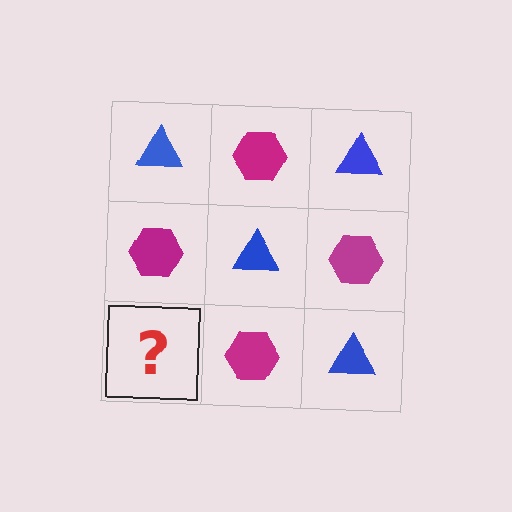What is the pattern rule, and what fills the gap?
The rule is that it alternates blue triangle and magenta hexagon in a checkerboard pattern. The gap should be filled with a blue triangle.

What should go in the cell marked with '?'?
The missing cell should contain a blue triangle.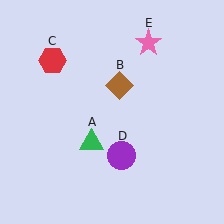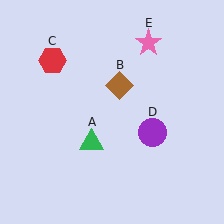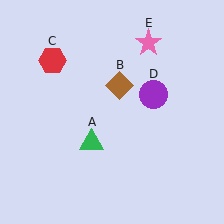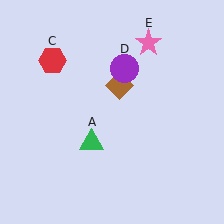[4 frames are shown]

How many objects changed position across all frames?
1 object changed position: purple circle (object D).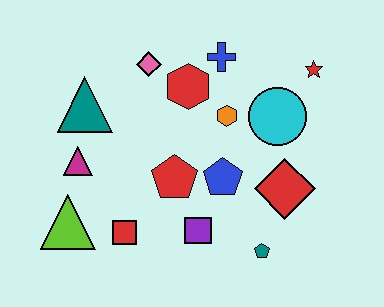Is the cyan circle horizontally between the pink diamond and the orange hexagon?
No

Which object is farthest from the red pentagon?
The red star is farthest from the red pentagon.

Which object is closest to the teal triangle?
The magenta triangle is closest to the teal triangle.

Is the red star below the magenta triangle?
No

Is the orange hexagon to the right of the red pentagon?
Yes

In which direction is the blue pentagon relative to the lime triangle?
The blue pentagon is to the right of the lime triangle.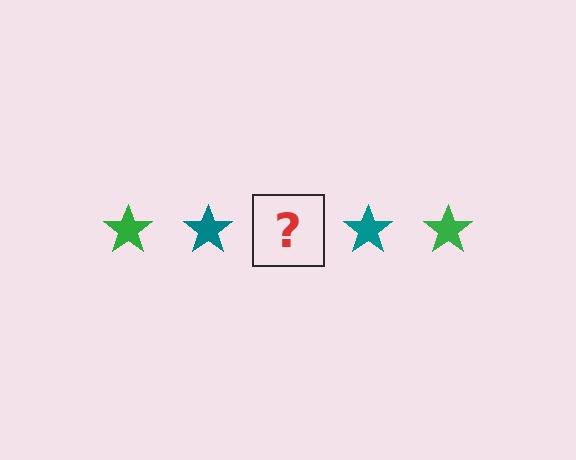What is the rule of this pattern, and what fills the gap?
The rule is that the pattern cycles through green, teal stars. The gap should be filled with a green star.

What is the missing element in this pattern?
The missing element is a green star.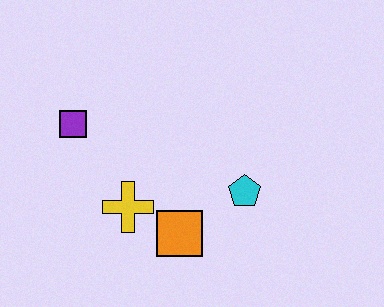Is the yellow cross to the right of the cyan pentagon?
No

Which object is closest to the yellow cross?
The orange square is closest to the yellow cross.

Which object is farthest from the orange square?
The purple square is farthest from the orange square.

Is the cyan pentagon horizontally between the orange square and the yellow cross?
No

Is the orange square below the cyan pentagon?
Yes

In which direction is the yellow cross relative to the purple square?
The yellow cross is below the purple square.